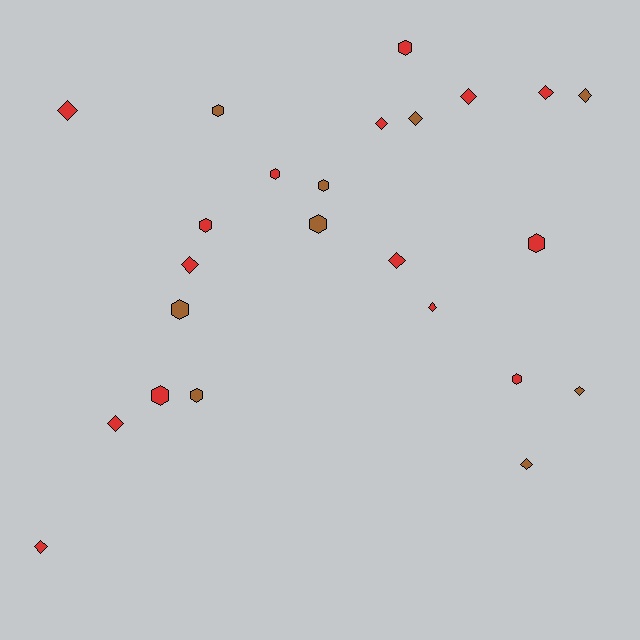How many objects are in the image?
There are 24 objects.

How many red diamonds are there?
There are 9 red diamonds.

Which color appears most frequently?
Red, with 15 objects.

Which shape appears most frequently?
Diamond, with 13 objects.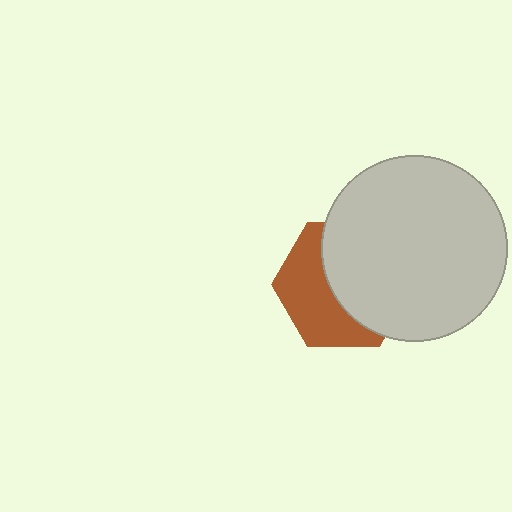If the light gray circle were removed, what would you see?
You would see the complete brown hexagon.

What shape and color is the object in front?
The object in front is a light gray circle.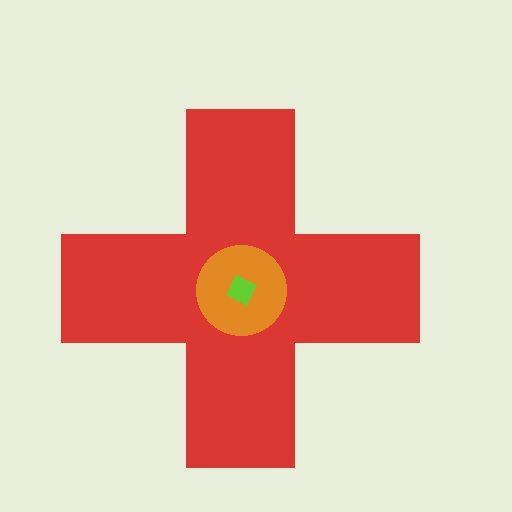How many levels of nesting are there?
3.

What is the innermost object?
The lime square.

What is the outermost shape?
The red cross.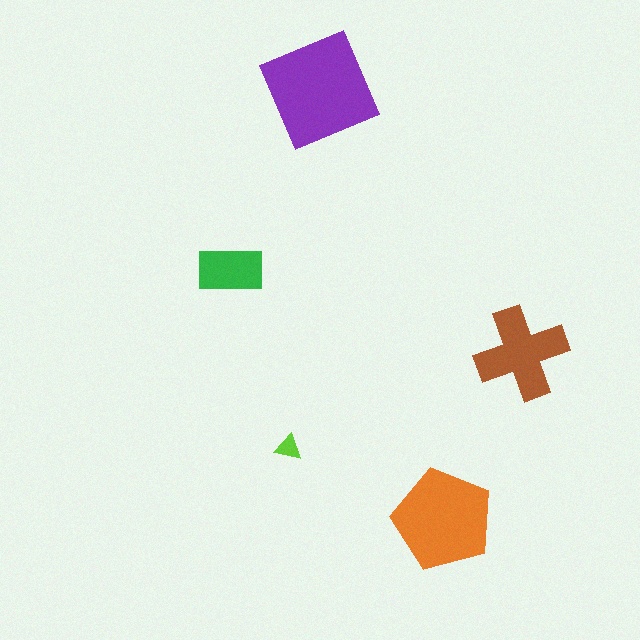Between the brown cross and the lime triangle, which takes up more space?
The brown cross.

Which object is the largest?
The purple square.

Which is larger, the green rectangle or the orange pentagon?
The orange pentagon.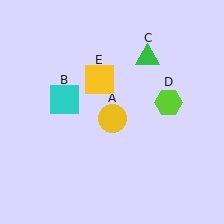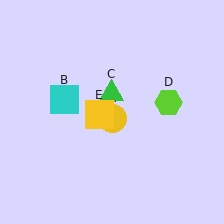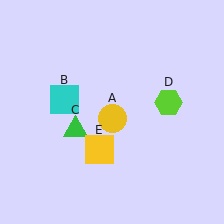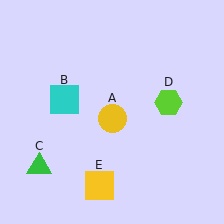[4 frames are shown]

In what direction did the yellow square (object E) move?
The yellow square (object E) moved down.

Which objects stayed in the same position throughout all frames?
Yellow circle (object A) and cyan square (object B) and lime hexagon (object D) remained stationary.